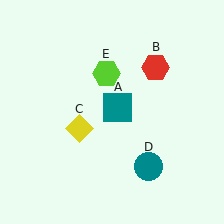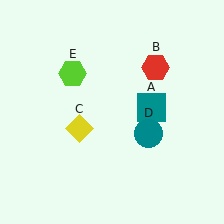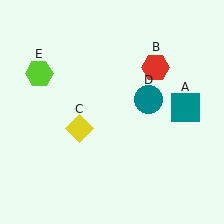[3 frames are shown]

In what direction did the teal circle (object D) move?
The teal circle (object D) moved up.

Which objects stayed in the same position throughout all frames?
Red hexagon (object B) and yellow diamond (object C) remained stationary.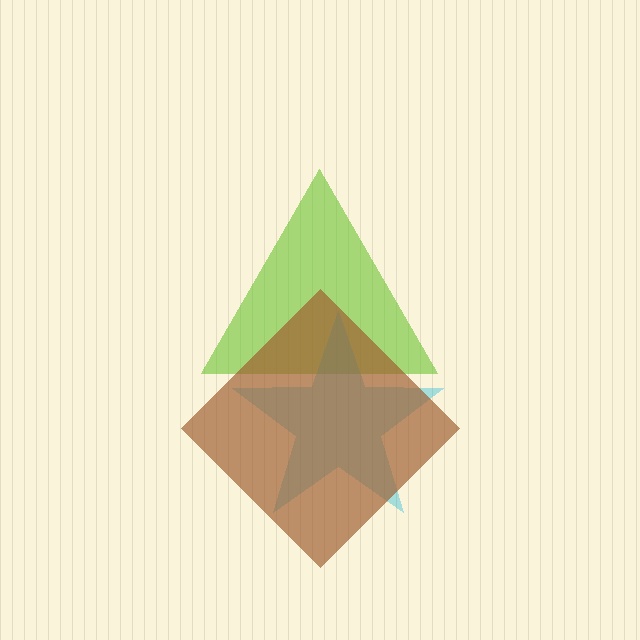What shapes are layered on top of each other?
The layered shapes are: a lime triangle, a cyan star, a brown diamond.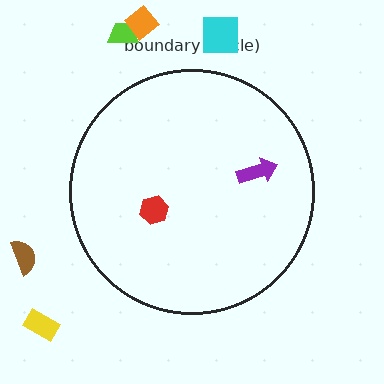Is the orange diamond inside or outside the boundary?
Outside.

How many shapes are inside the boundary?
2 inside, 5 outside.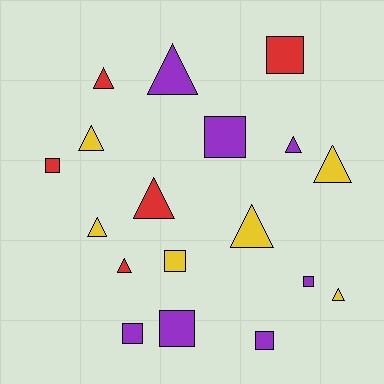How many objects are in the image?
There are 18 objects.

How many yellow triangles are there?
There are 5 yellow triangles.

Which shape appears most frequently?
Triangle, with 10 objects.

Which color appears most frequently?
Purple, with 7 objects.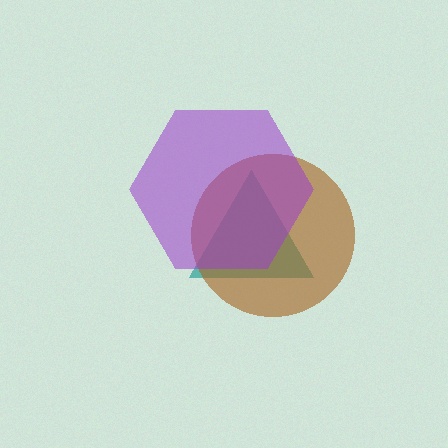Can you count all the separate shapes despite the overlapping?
Yes, there are 3 separate shapes.